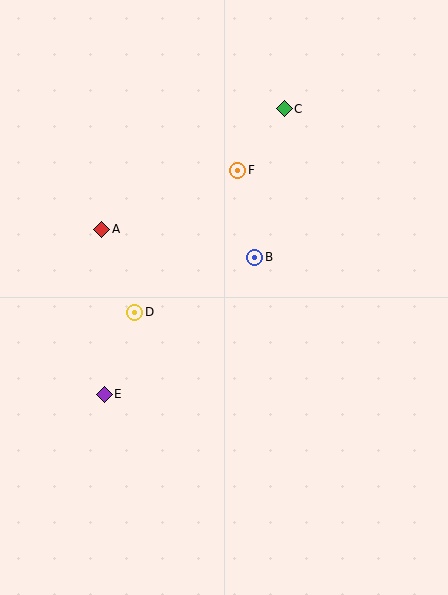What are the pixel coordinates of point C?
Point C is at (284, 109).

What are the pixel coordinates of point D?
Point D is at (135, 312).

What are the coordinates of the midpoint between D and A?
The midpoint between D and A is at (118, 271).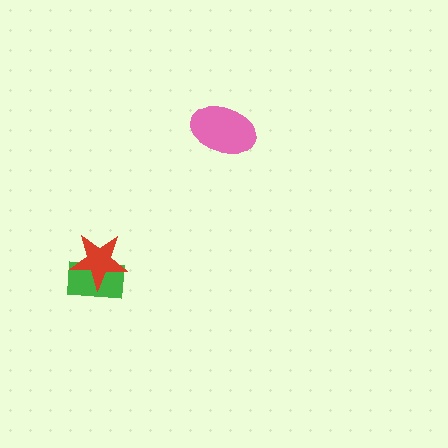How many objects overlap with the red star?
1 object overlaps with the red star.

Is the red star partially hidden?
No, no other shape covers it.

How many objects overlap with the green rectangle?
1 object overlaps with the green rectangle.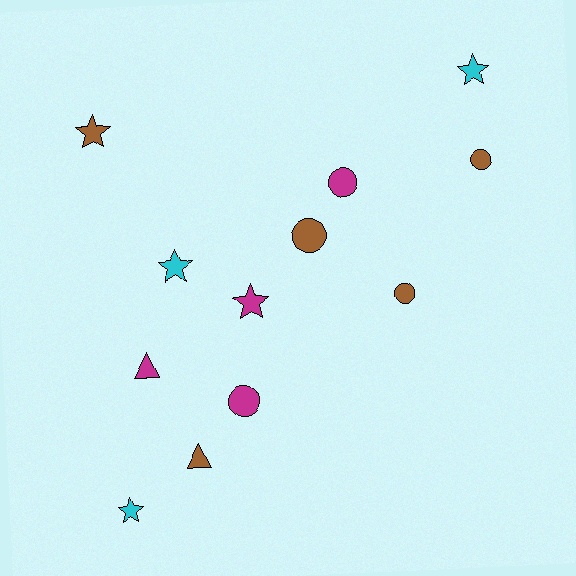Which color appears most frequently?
Brown, with 5 objects.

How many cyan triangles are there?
There are no cyan triangles.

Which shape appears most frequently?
Circle, with 5 objects.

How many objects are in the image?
There are 12 objects.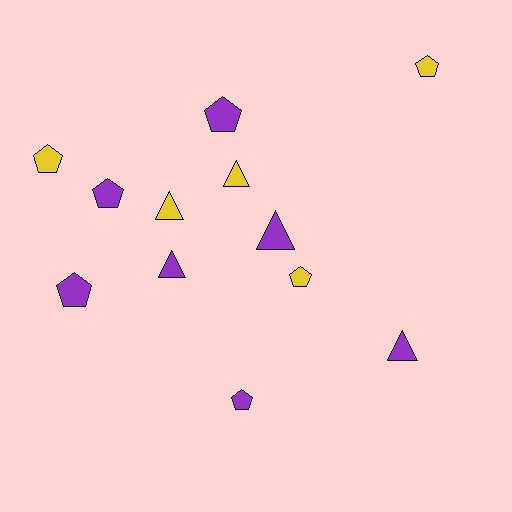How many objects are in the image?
There are 12 objects.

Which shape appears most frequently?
Pentagon, with 7 objects.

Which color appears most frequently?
Purple, with 7 objects.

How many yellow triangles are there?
There are 2 yellow triangles.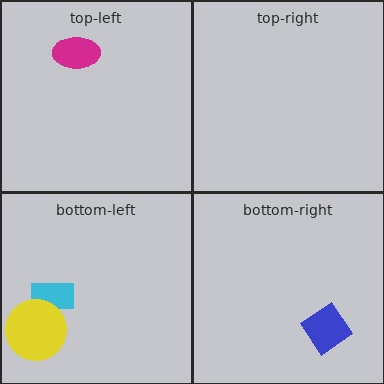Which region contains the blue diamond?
The bottom-right region.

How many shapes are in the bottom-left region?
2.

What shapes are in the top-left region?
The magenta ellipse.